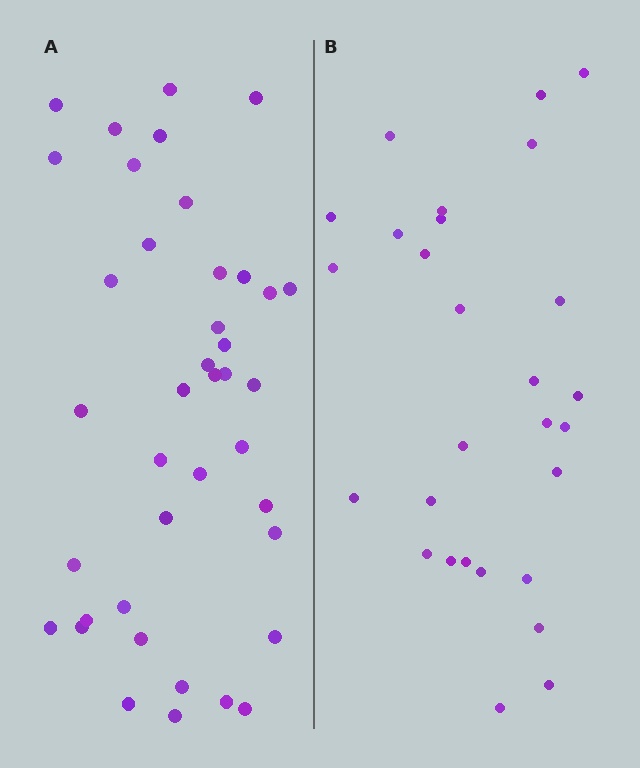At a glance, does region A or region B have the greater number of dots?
Region A (the left region) has more dots.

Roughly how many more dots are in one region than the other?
Region A has roughly 12 or so more dots than region B.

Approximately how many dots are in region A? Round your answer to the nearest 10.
About 40 dots.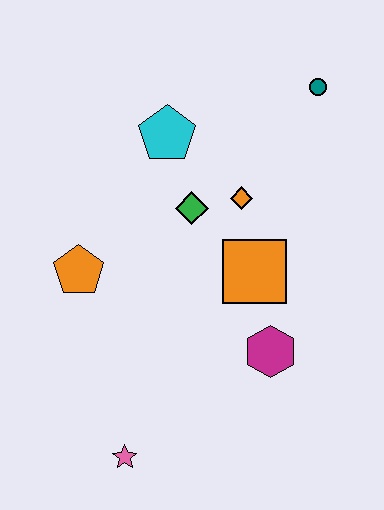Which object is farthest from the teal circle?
The pink star is farthest from the teal circle.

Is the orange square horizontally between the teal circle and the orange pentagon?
Yes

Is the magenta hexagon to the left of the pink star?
No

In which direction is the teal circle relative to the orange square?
The teal circle is above the orange square.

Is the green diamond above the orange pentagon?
Yes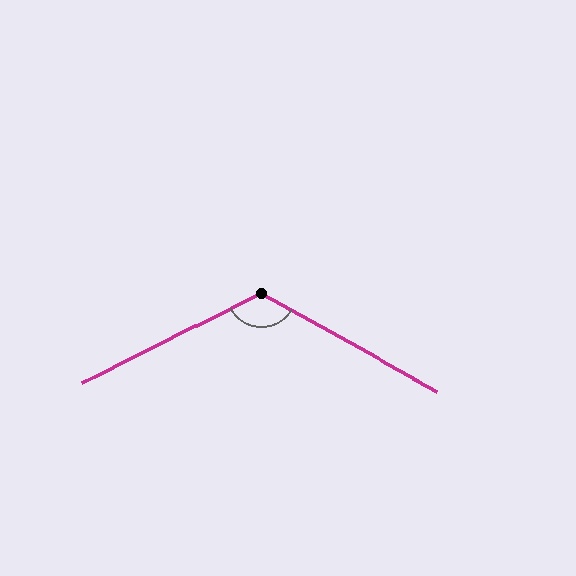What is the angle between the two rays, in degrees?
Approximately 124 degrees.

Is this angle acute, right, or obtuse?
It is obtuse.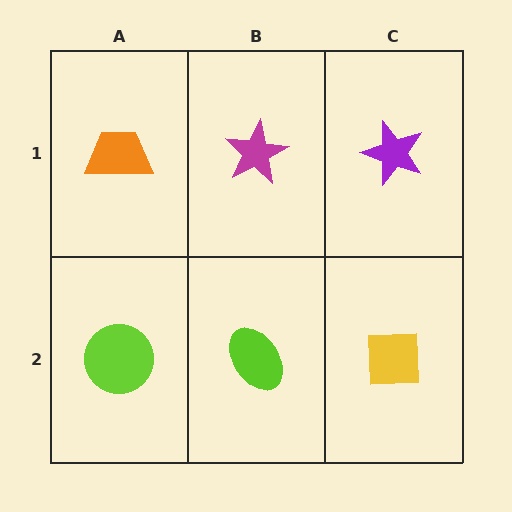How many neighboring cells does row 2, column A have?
2.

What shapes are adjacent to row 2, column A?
An orange trapezoid (row 1, column A), a lime ellipse (row 2, column B).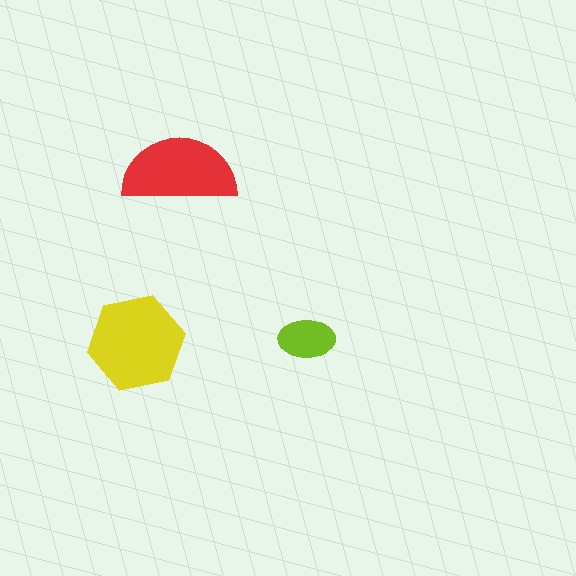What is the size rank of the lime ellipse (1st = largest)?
3rd.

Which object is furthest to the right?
The lime ellipse is rightmost.